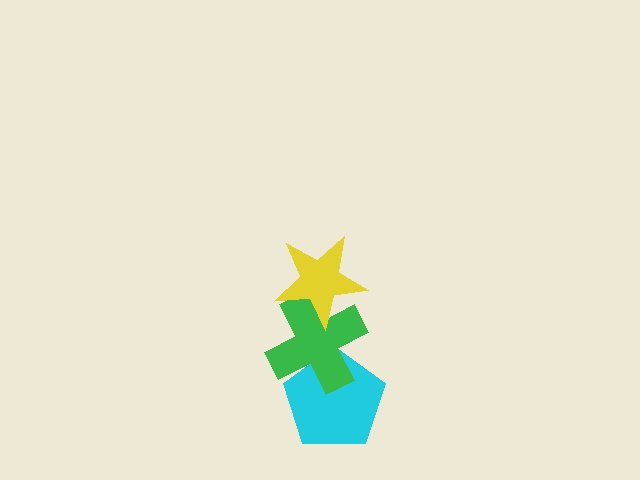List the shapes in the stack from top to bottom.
From top to bottom: the yellow star, the green cross, the cyan pentagon.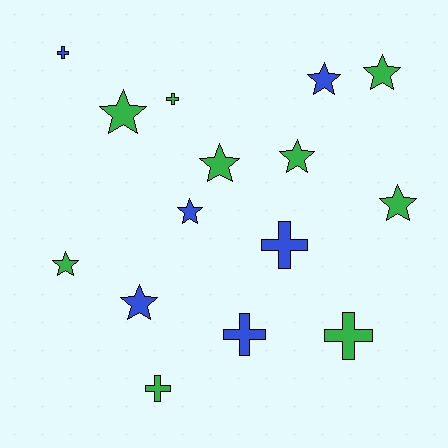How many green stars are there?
There are 6 green stars.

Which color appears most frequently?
Green, with 9 objects.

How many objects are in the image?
There are 15 objects.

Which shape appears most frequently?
Star, with 9 objects.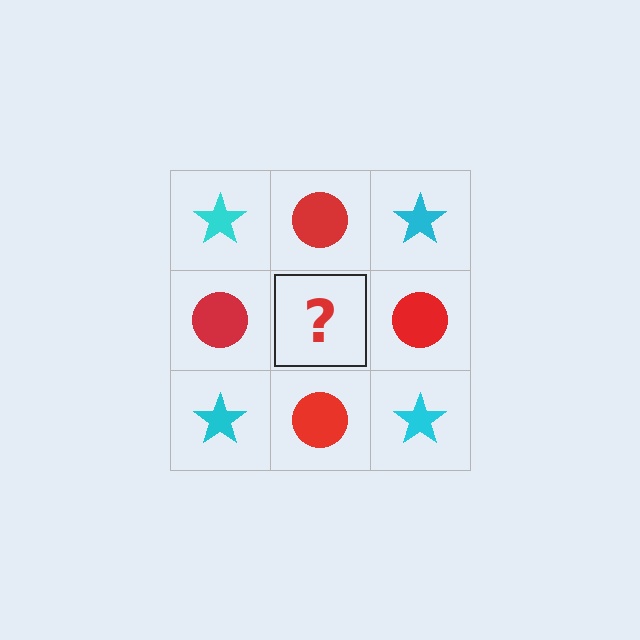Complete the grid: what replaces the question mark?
The question mark should be replaced with a cyan star.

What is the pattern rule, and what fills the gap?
The rule is that it alternates cyan star and red circle in a checkerboard pattern. The gap should be filled with a cyan star.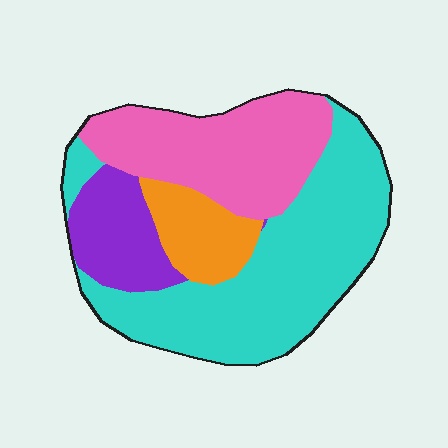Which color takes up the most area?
Cyan, at roughly 45%.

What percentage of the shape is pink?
Pink covers roughly 30% of the shape.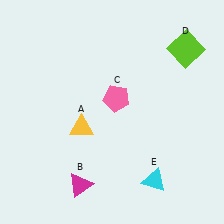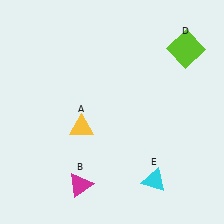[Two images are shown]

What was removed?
The pink pentagon (C) was removed in Image 2.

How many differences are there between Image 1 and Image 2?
There is 1 difference between the two images.